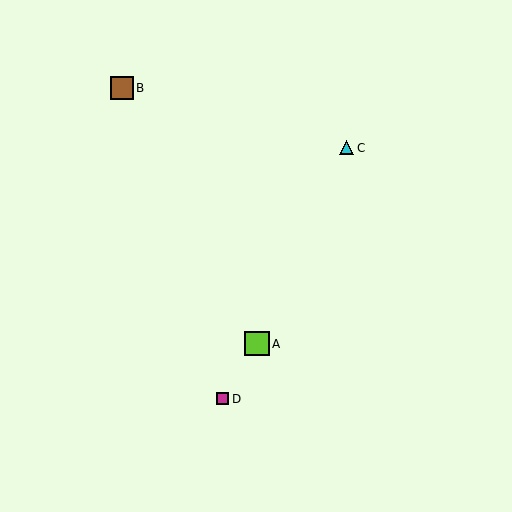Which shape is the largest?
The lime square (labeled A) is the largest.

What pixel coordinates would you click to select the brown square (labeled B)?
Click at (122, 88) to select the brown square B.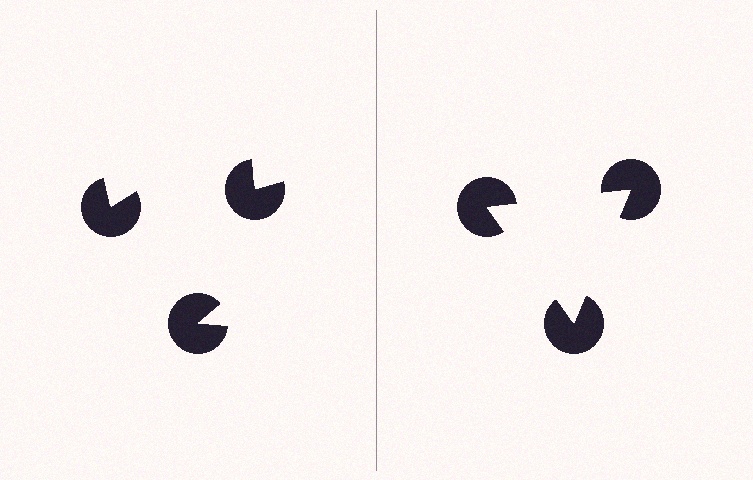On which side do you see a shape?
An illusory triangle appears on the right side. On the left side the wedge cuts are rotated, so no coherent shape forms.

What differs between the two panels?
The pac-man discs are positioned identically on both sides; only the wedge orientations differ. On the right they align to a triangle; on the left they are misaligned.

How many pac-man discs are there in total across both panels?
6 — 3 on each side.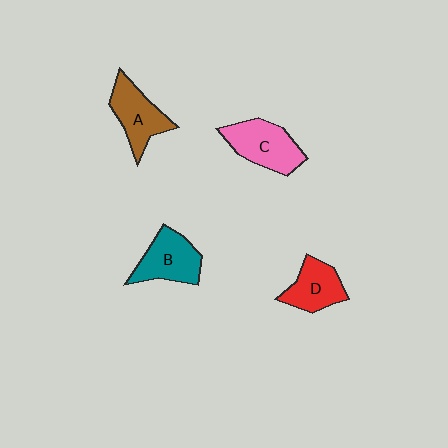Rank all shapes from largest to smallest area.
From largest to smallest: C (pink), B (teal), A (brown), D (red).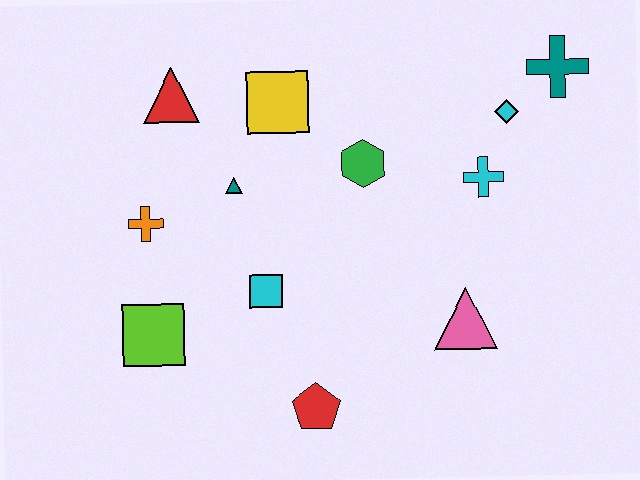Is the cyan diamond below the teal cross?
Yes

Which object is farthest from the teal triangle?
The teal cross is farthest from the teal triangle.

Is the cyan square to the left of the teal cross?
Yes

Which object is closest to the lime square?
The orange cross is closest to the lime square.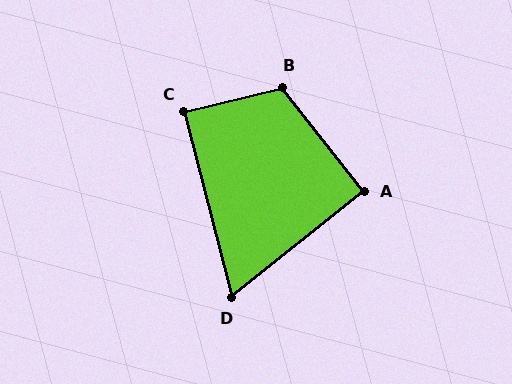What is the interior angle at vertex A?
Approximately 91 degrees (approximately right).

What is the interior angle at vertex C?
Approximately 89 degrees (approximately right).